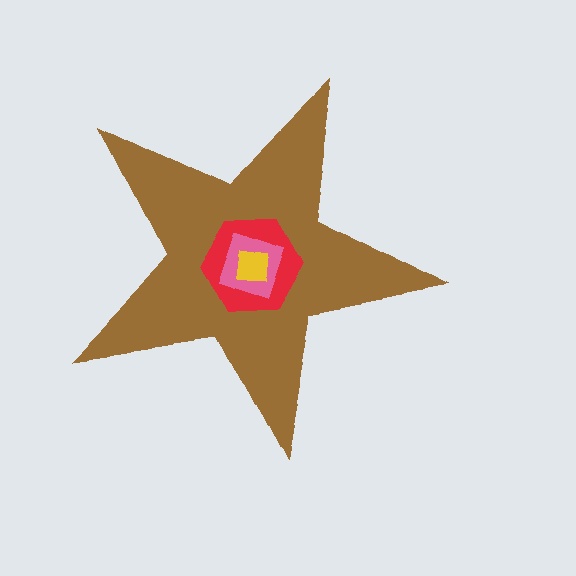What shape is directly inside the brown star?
The red hexagon.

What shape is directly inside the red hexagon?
The pink square.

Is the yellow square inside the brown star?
Yes.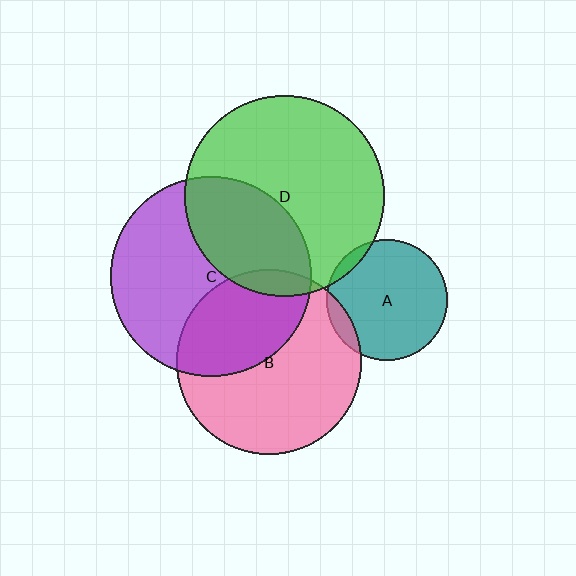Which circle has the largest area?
Circle C (purple).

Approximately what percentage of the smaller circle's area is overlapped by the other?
Approximately 5%.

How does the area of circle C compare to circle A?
Approximately 2.7 times.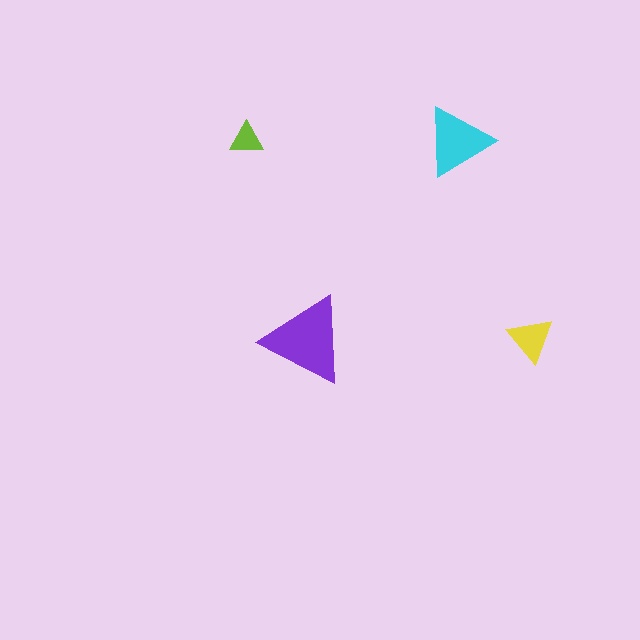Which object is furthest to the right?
The yellow triangle is rightmost.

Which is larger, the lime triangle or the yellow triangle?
The yellow one.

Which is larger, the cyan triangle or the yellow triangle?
The cyan one.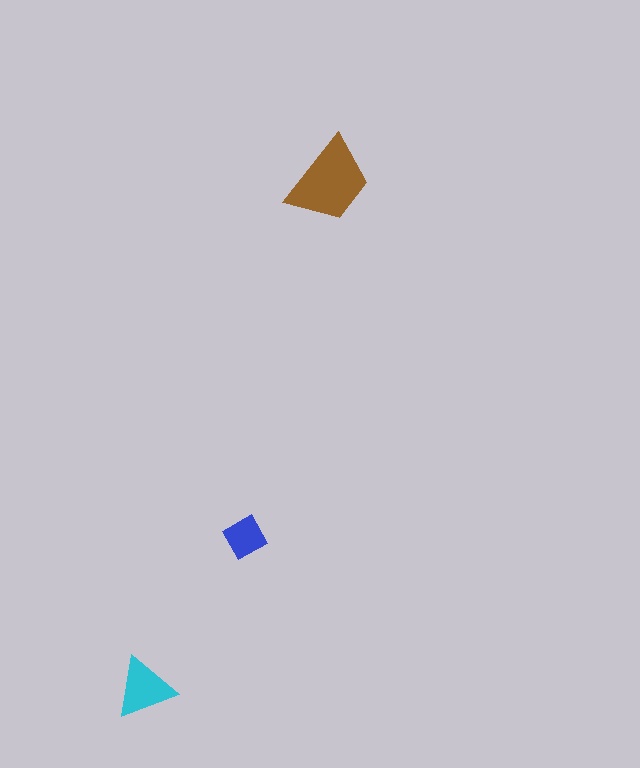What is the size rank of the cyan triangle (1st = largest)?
2nd.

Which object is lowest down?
The cyan triangle is bottommost.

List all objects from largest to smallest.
The brown trapezoid, the cyan triangle, the blue square.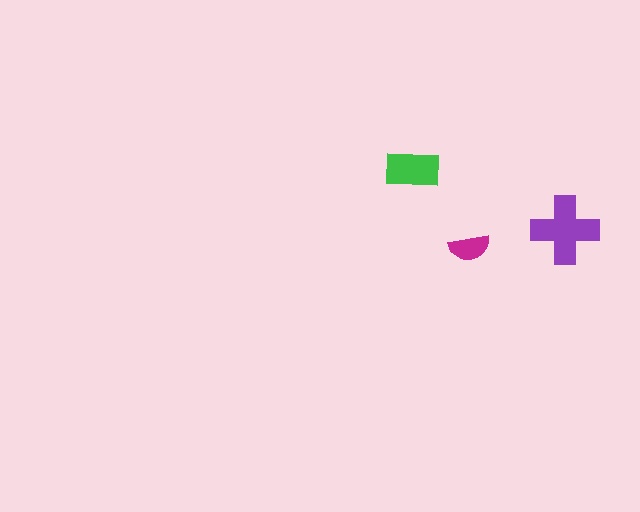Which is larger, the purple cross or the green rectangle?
The purple cross.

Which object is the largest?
The purple cross.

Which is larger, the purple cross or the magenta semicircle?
The purple cross.